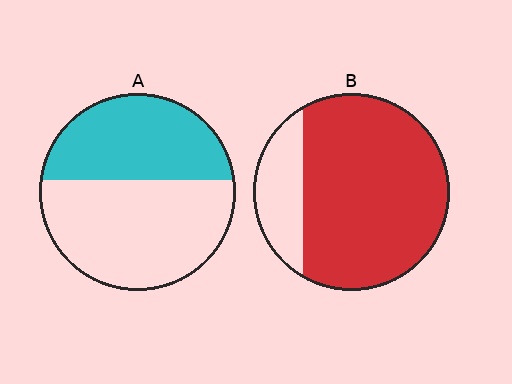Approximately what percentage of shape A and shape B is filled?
A is approximately 40% and B is approximately 80%.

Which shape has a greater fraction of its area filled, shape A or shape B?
Shape B.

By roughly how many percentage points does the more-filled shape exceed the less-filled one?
By roughly 40 percentage points (B over A).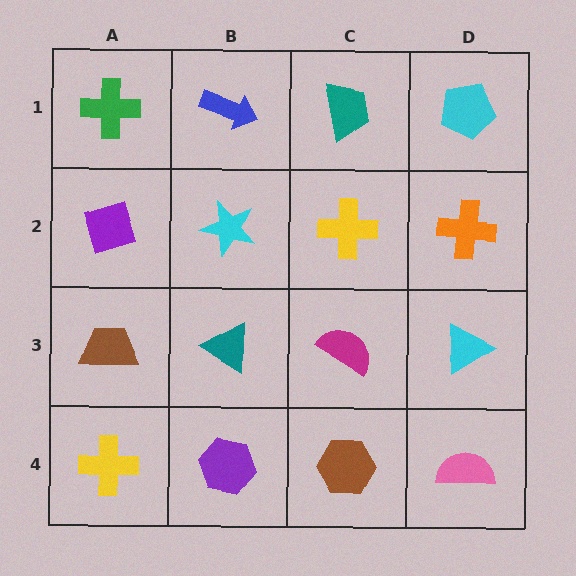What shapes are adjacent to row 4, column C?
A magenta semicircle (row 3, column C), a purple hexagon (row 4, column B), a pink semicircle (row 4, column D).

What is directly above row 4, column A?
A brown trapezoid.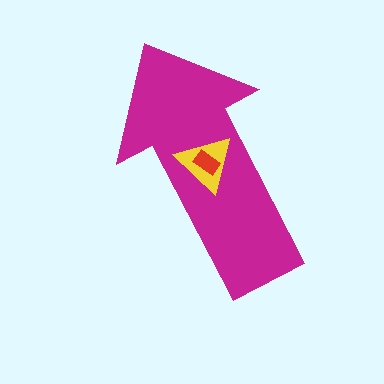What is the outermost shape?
The magenta arrow.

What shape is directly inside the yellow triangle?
The red rectangle.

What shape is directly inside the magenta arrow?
The yellow triangle.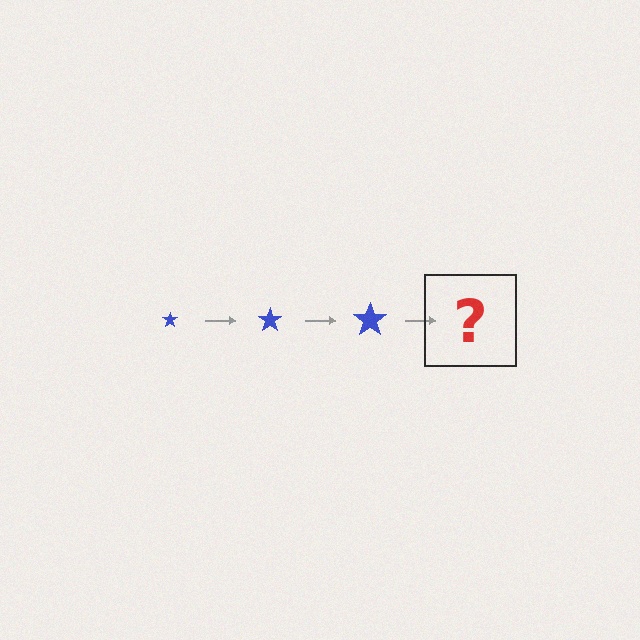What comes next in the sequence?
The next element should be a blue star, larger than the previous one.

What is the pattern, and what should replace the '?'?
The pattern is that the star gets progressively larger each step. The '?' should be a blue star, larger than the previous one.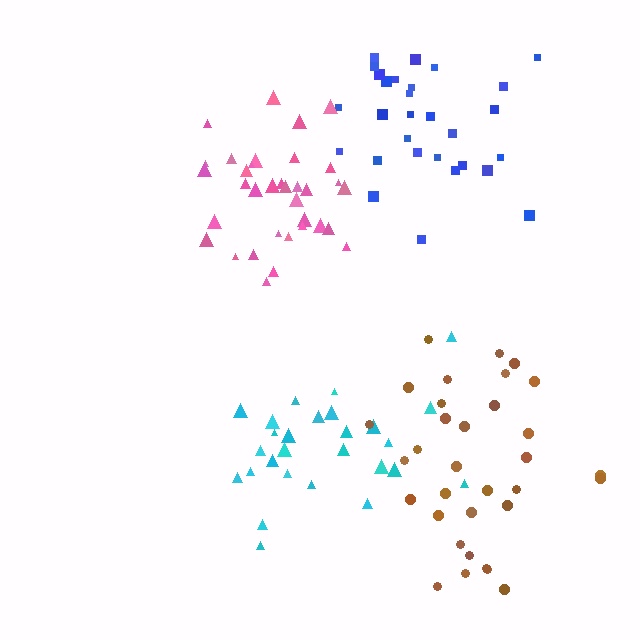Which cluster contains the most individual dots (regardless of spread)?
Pink (35).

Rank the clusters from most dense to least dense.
pink, brown, blue, cyan.